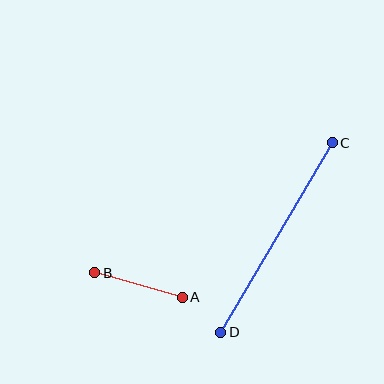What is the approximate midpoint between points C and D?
The midpoint is at approximately (276, 237) pixels.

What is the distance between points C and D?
The distance is approximately 220 pixels.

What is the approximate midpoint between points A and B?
The midpoint is at approximately (138, 285) pixels.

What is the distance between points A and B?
The distance is approximately 91 pixels.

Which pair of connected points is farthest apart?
Points C and D are farthest apart.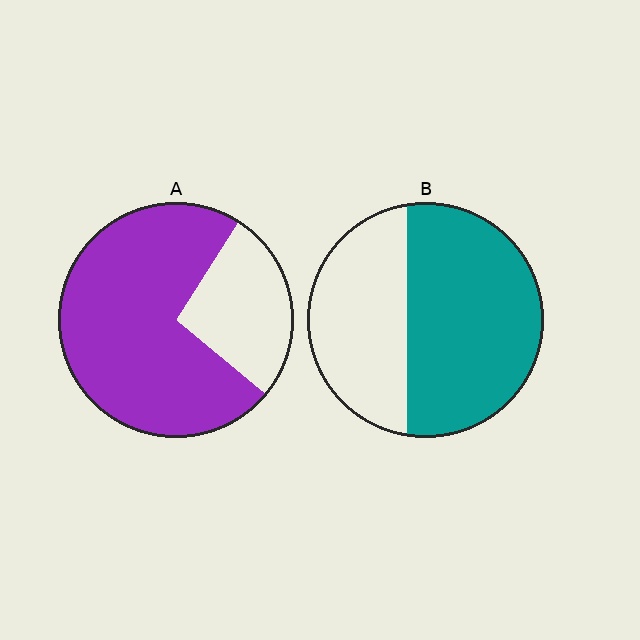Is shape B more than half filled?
Yes.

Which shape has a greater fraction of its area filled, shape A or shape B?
Shape A.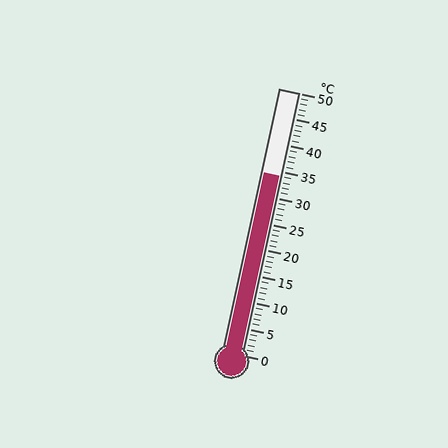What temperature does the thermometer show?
The thermometer shows approximately 34°C.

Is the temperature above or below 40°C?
The temperature is below 40°C.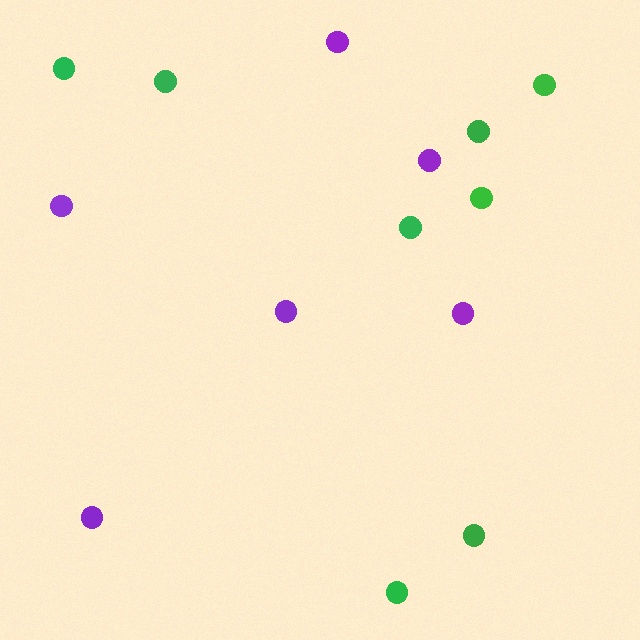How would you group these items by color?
There are 2 groups: one group of purple circles (6) and one group of green circles (8).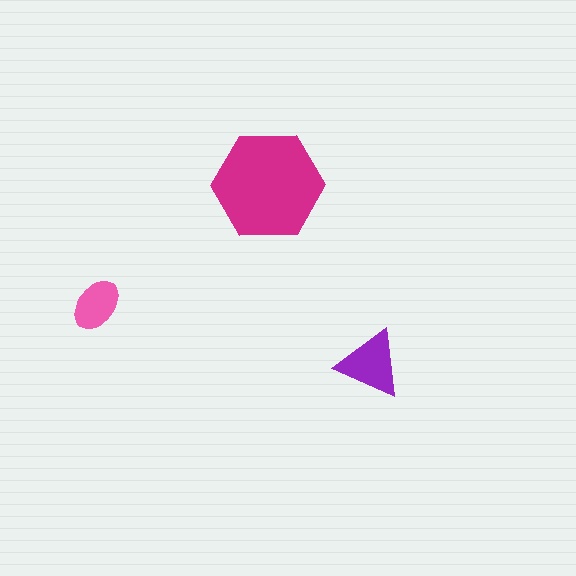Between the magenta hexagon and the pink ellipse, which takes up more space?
The magenta hexagon.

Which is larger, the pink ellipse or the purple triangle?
The purple triangle.